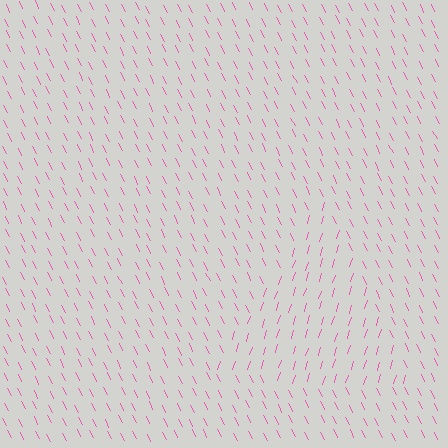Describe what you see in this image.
The image is filled with small pink line segments. A triangle region in the image has lines oriented differently from the surrounding lines, creating a visible texture boundary.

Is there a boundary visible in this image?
Yes, there is a texture boundary formed by a change in line orientation.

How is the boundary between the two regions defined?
The boundary is defined purely by a change in line orientation (approximately 45 degrees difference). All lines are the same color and thickness.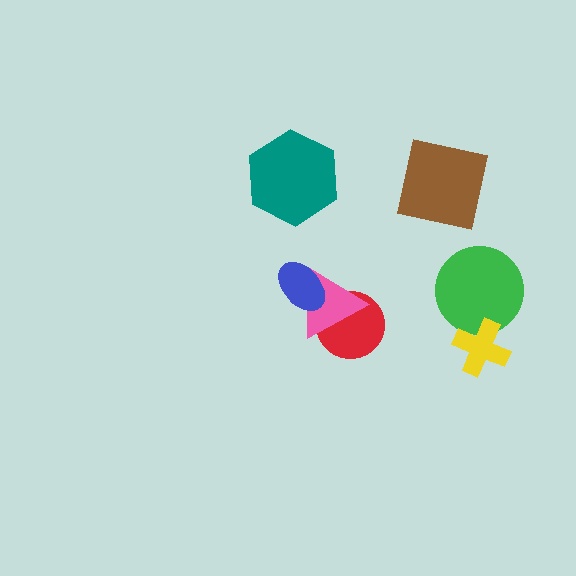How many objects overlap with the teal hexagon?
0 objects overlap with the teal hexagon.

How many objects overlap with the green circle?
1 object overlaps with the green circle.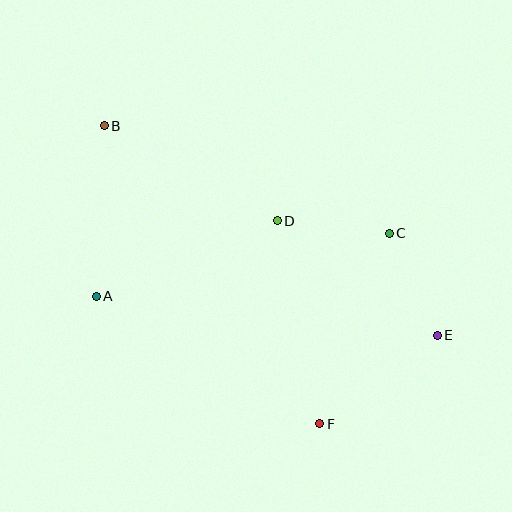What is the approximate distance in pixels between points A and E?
The distance between A and E is approximately 343 pixels.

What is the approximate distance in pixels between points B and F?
The distance between B and F is approximately 368 pixels.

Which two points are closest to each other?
Points C and E are closest to each other.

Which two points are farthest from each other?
Points B and E are farthest from each other.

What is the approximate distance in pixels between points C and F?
The distance between C and F is approximately 203 pixels.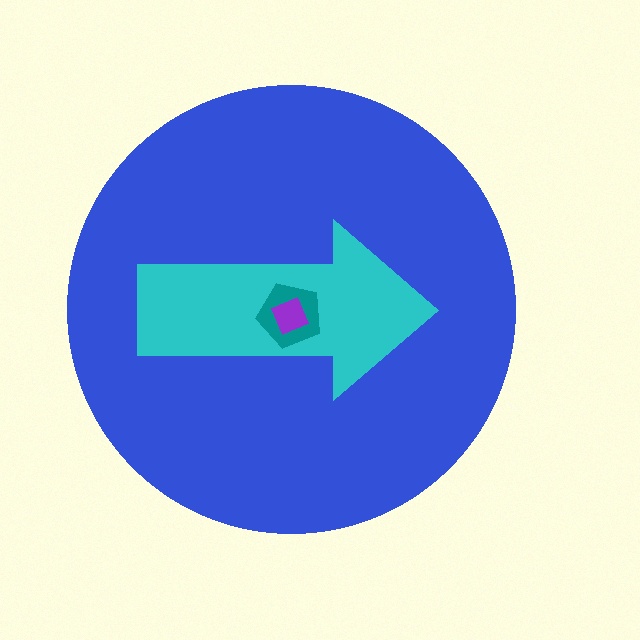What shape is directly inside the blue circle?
The cyan arrow.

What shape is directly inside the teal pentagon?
The purple square.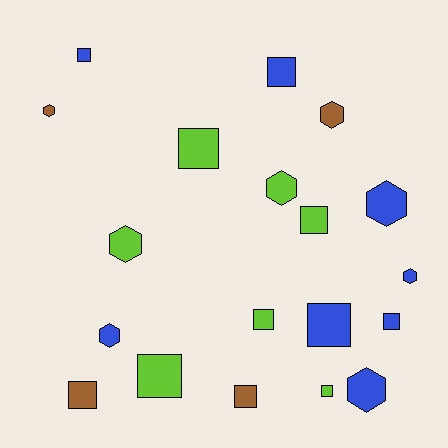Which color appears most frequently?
Blue, with 8 objects.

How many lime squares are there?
There are 5 lime squares.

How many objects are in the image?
There are 19 objects.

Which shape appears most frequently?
Square, with 11 objects.